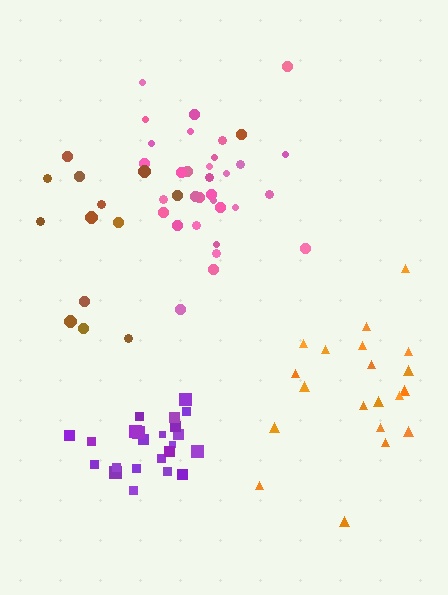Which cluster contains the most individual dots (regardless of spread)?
Pink (32).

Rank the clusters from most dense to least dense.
purple, pink, orange, brown.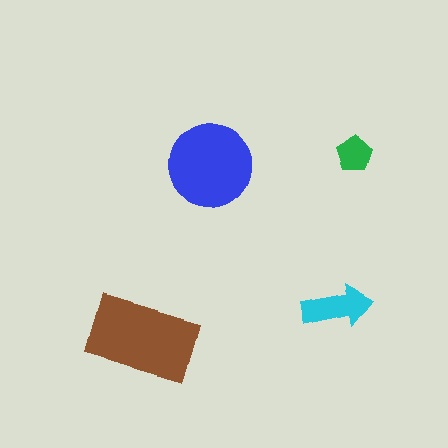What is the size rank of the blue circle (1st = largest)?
2nd.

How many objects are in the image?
There are 4 objects in the image.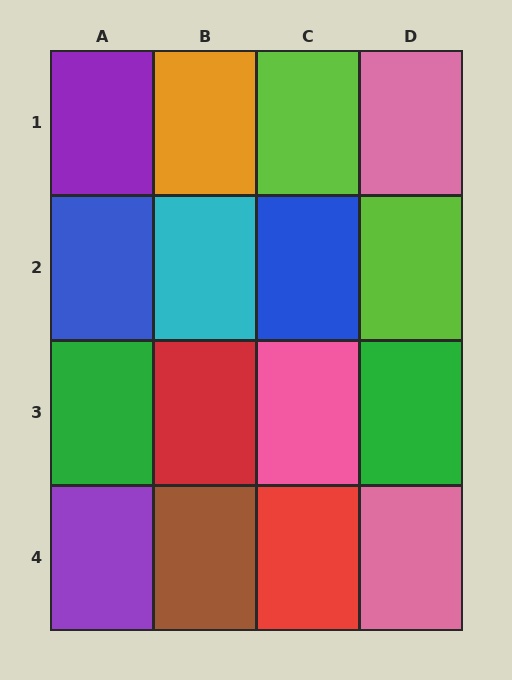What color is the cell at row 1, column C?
Lime.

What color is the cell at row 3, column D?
Green.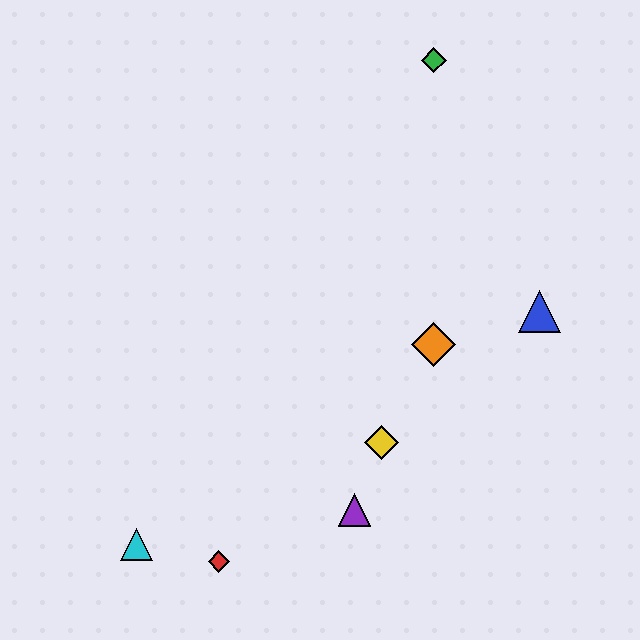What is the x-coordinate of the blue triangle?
The blue triangle is at x≈540.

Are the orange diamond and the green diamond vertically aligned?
Yes, both are at x≈434.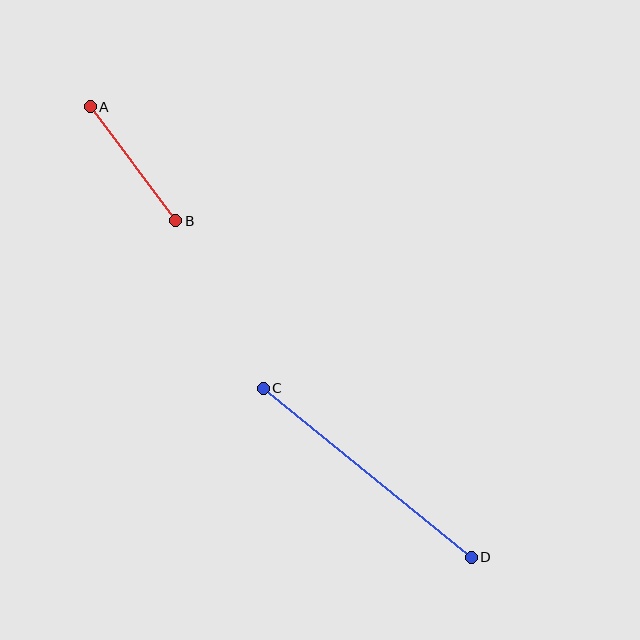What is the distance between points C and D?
The distance is approximately 268 pixels.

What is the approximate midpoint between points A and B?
The midpoint is at approximately (133, 164) pixels.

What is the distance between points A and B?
The distance is approximately 142 pixels.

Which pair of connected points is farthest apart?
Points C and D are farthest apart.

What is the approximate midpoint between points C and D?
The midpoint is at approximately (367, 473) pixels.